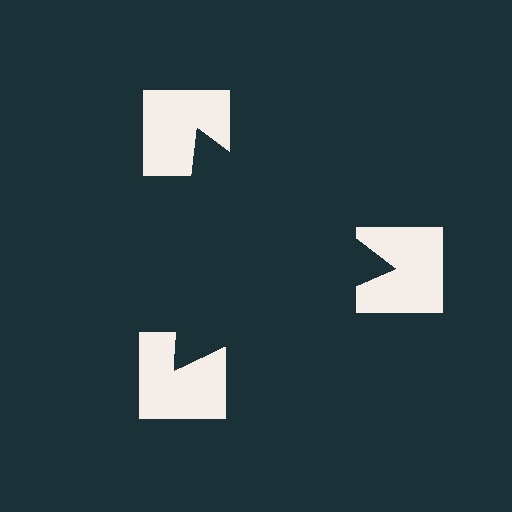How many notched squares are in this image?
There are 3 — one at each vertex of the illusory triangle.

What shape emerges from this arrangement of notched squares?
An illusory triangle — its edges are inferred from the aligned wedge cuts in the notched squares, not physically drawn.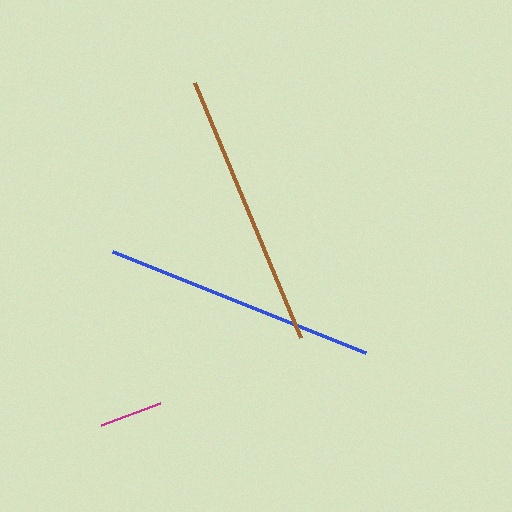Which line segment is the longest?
The brown line is the longest at approximately 276 pixels.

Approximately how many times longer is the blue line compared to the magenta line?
The blue line is approximately 4.3 times the length of the magenta line.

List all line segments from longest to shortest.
From longest to shortest: brown, blue, magenta.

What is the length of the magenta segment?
The magenta segment is approximately 63 pixels long.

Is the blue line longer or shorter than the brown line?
The brown line is longer than the blue line.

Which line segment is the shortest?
The magenta line is the shortest at approximately 63 pixels.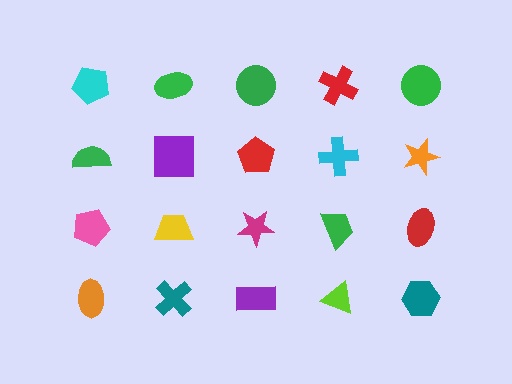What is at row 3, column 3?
A magenta star.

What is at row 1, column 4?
A red cross.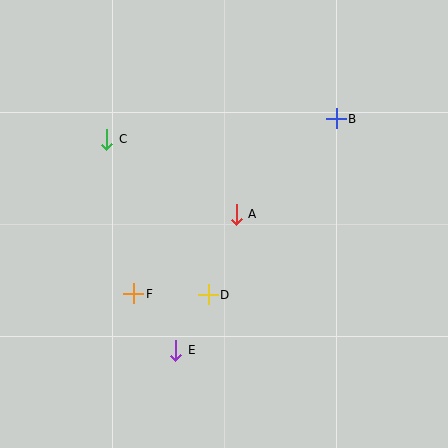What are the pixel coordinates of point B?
Point B is at (336, 119).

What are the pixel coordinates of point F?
Point F is at (134, 294).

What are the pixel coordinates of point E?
Point E is at (176, 350).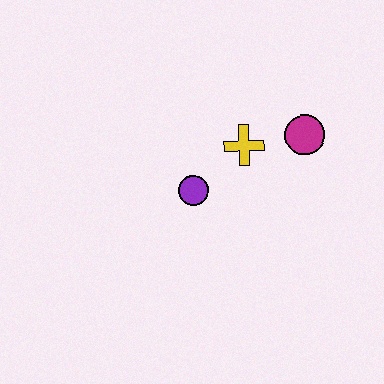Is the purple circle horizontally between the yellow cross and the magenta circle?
No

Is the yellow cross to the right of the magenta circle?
No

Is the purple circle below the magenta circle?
Yes